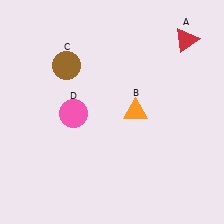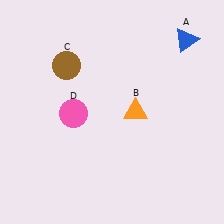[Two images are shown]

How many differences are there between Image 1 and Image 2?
There is 1 difference between the two images.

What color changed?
The triangle (A) changed from red in Image 1 to blue in Image 2.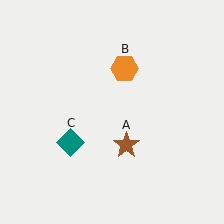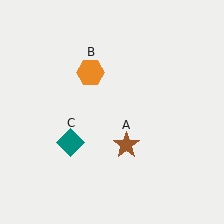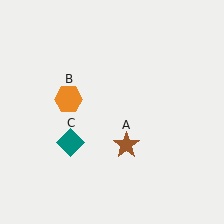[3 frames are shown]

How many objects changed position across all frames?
1 object changed position: orange hexagon (object B).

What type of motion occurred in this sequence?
The orange hexagon (object B) rotated counterclockwise around the center of the scene.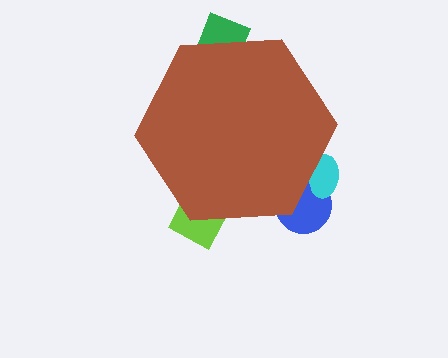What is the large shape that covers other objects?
A brown hexagon.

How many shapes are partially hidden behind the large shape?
4 shapes are partially hidden.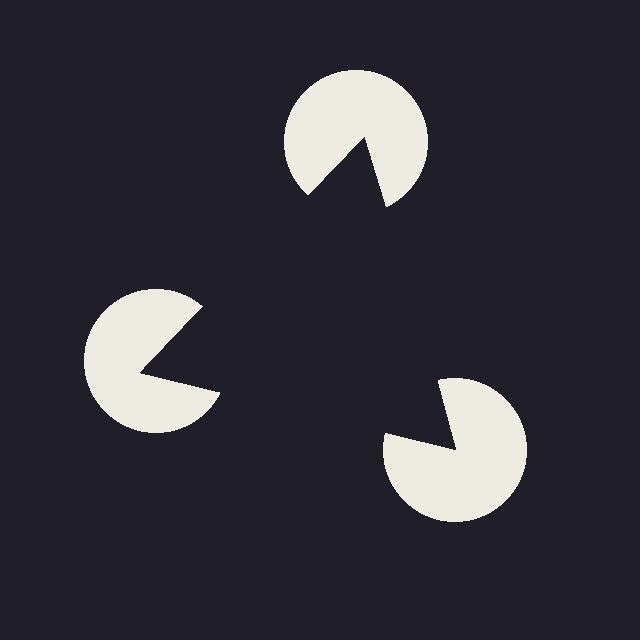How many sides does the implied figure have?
3 sides.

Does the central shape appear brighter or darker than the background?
It typically appears slightly darker than the background, even though no actual brightness change is drawn.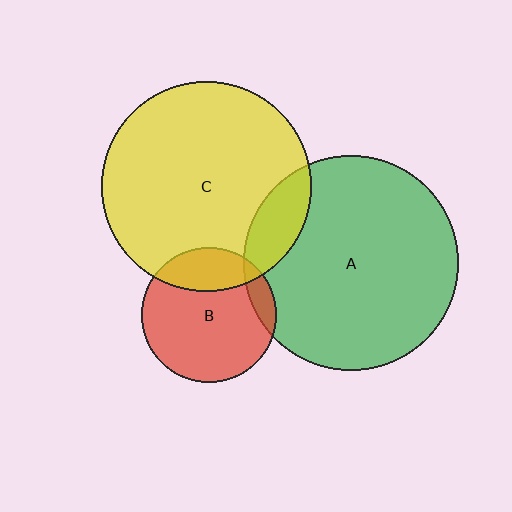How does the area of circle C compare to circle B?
Approximately 2.4 times.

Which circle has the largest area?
Circle A (green).